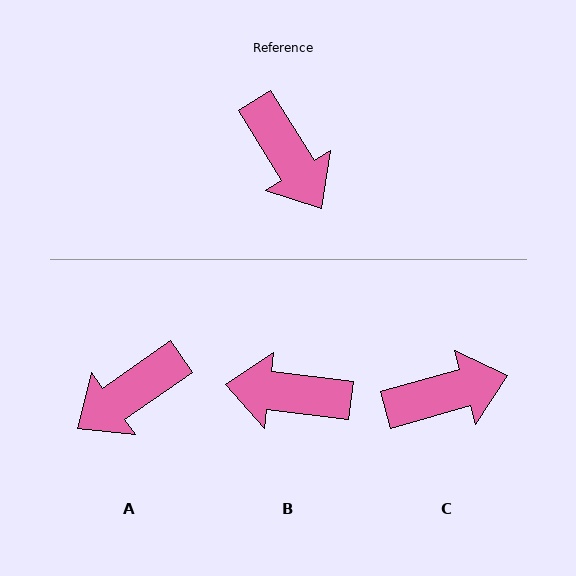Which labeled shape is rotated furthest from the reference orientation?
B, about 129 degrees away.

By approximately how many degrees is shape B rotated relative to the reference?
Approximately 129 degrees clockwise.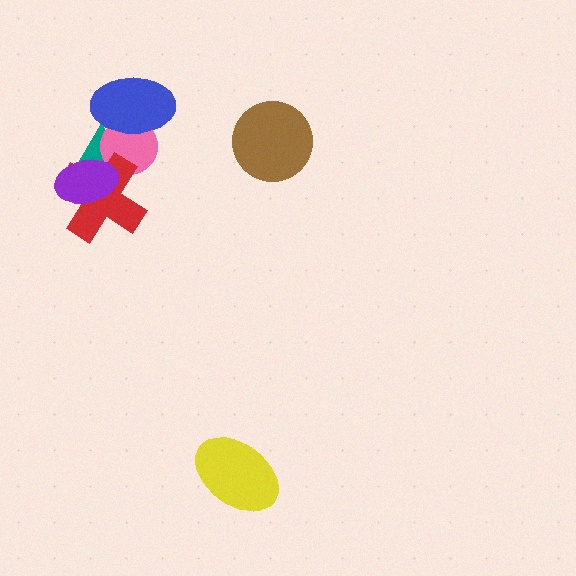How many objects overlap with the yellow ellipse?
0 objects overlap with the yellow ellipse.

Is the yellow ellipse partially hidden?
No, no other shape covers it.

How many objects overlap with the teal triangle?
4 objects overlap with the teal triangle.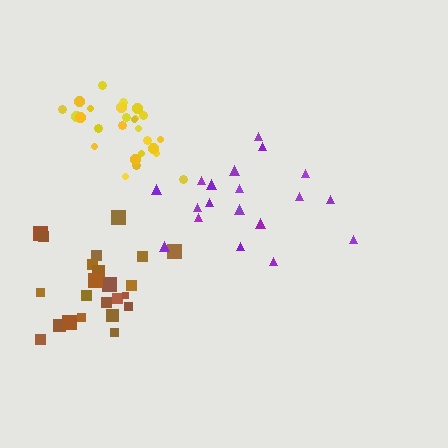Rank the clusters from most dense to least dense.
yellow, brown, purple.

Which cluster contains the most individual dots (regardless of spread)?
Yellow (27).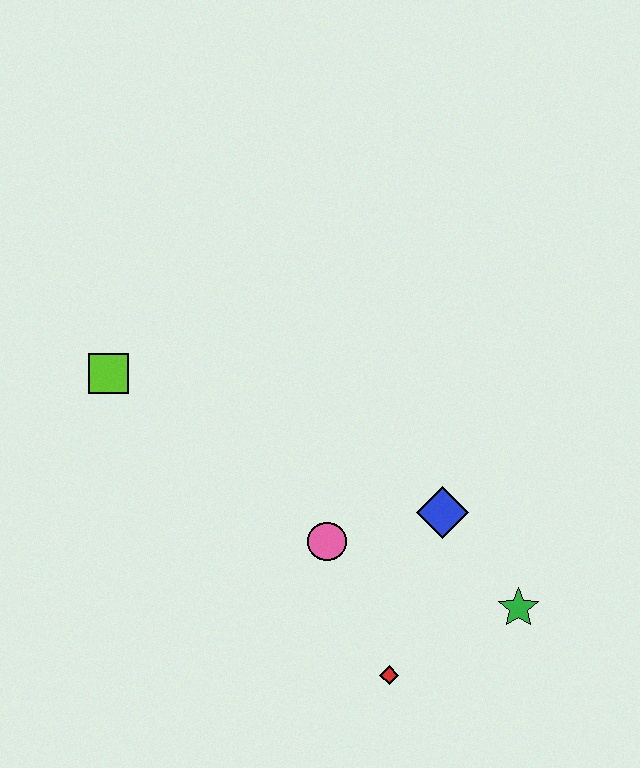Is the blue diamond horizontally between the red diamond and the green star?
Yes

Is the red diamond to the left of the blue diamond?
Yes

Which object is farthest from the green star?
The lime square is farthest from the green star.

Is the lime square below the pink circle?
No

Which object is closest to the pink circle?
The blue diamond is closest to the pink circle.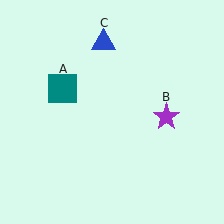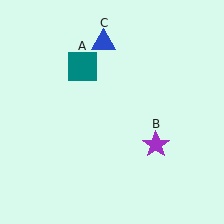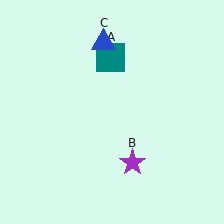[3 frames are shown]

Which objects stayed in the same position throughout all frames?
Blue triangle (object C) remained stationary.